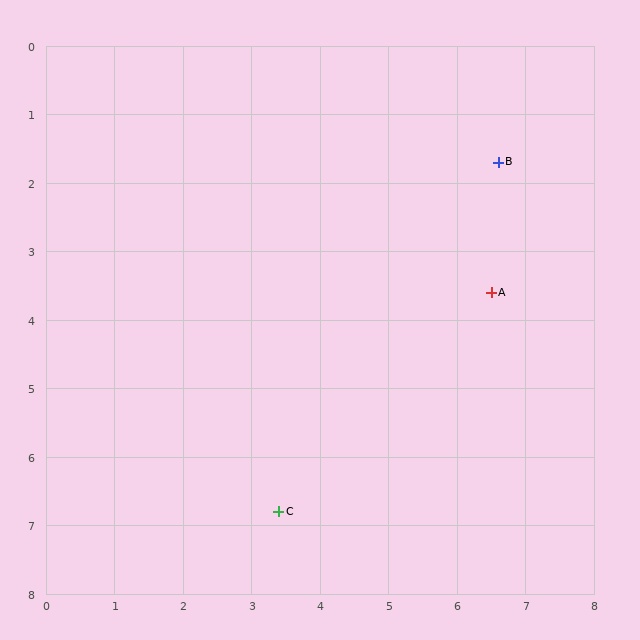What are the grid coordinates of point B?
Point B is at approximately (6.6, 1.7).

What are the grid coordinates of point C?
Point C is at approximately (3.4, 6.8).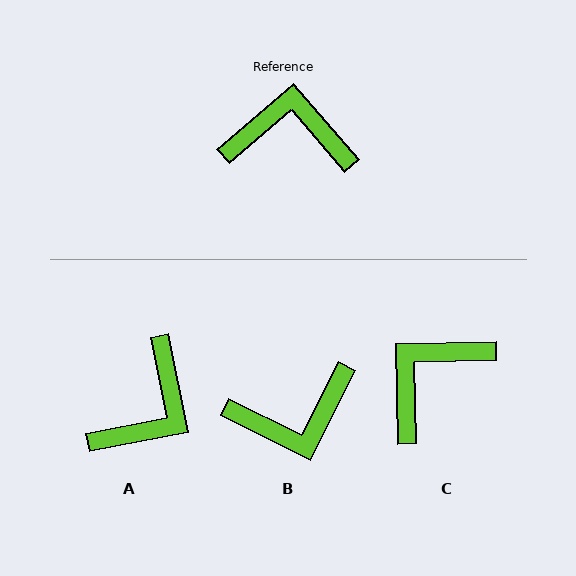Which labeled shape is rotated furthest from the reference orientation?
B, about 157 degrees away.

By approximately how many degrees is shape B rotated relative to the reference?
Approximately 157 degrees clockwise.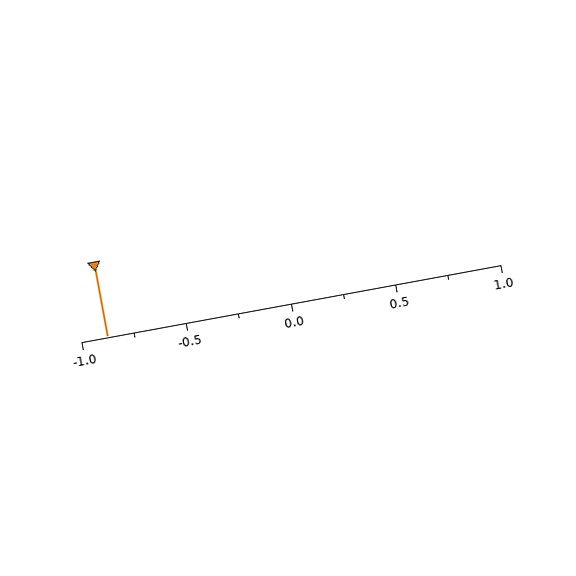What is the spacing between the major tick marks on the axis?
The major ticks are spaced 0.5 apart.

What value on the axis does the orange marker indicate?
The marker indicates approximately -0.88.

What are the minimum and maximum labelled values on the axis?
The axis runs from -1.0 to 1.0.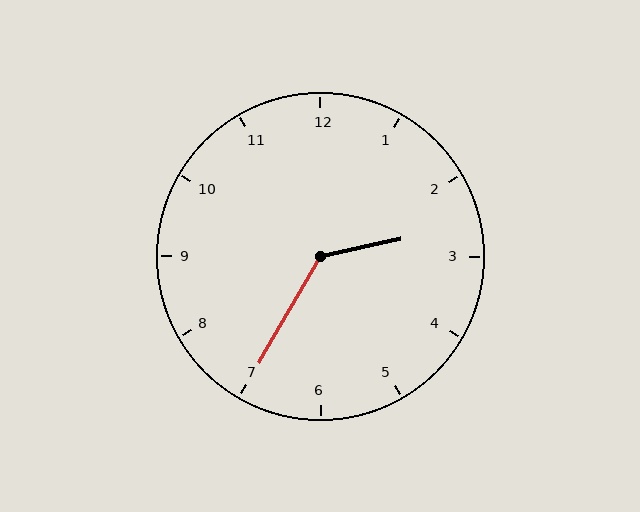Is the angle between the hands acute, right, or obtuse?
It is obtuse.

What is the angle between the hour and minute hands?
Approximately 132 degrees.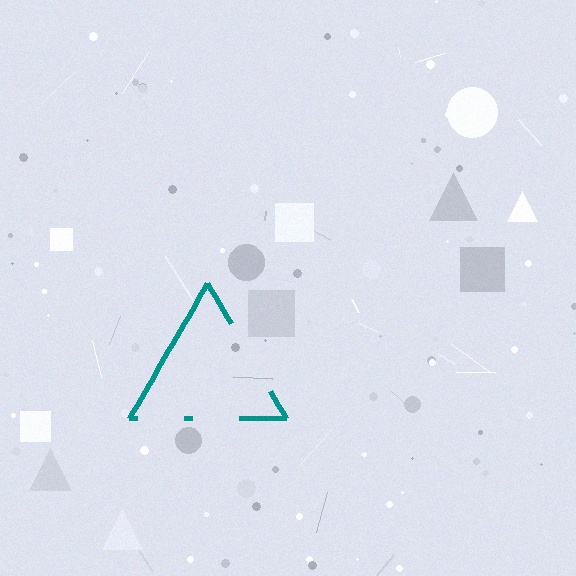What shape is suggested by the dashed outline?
The dashed outline suggests a triangle.